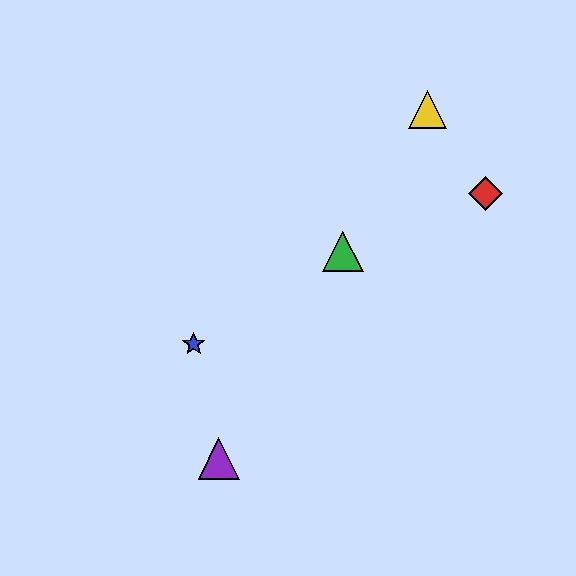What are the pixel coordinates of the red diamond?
The red diamond is at (486, 194).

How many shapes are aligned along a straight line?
3 shapes (the green triangle, the yellow triangle, the purple triangle) are aligned along a straight line.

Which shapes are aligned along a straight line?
The green triangle, the yellow triangle, the purple triangle are aligned along a straight line.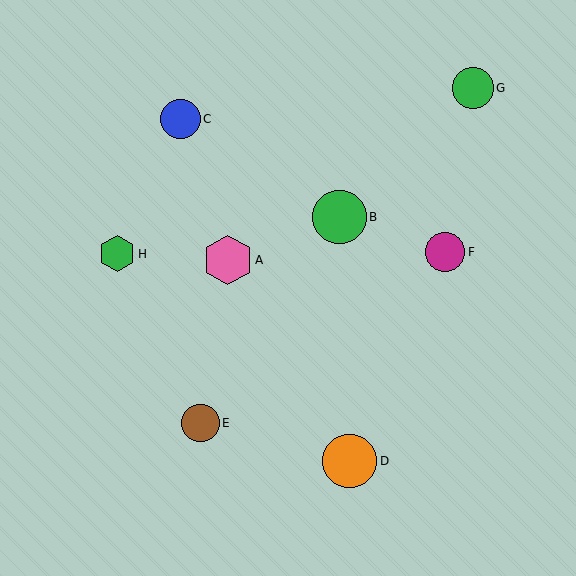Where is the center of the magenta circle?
The center of the magenta circle is at (445, 252).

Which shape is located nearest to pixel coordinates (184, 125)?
The blue circle (labeled C) at (181, 119) is nearest to that location.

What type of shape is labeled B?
Shape B is a green circle.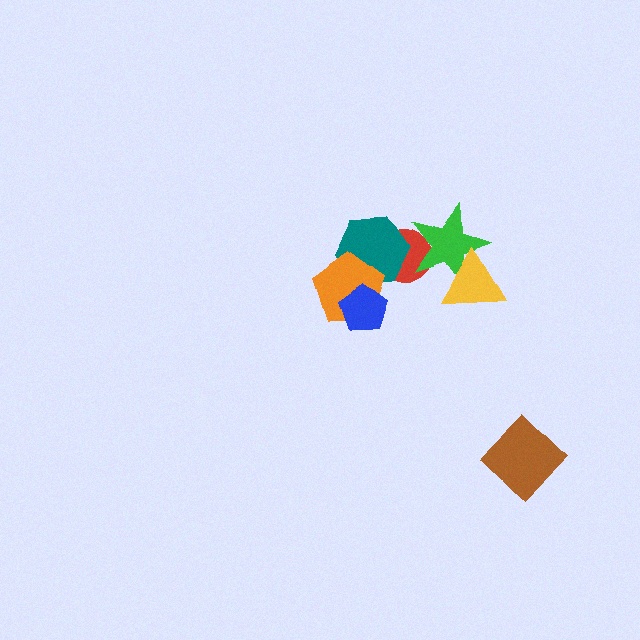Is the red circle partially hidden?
Yes, it is partially covered by another shape.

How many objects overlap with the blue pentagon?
1 object overlaps with the blue pentagon.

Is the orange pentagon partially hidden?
Yes, it is partially covered by another shape.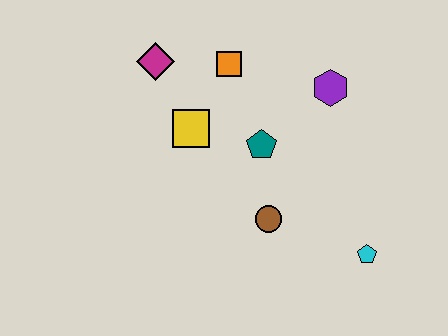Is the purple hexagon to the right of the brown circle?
Yes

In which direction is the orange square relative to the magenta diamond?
The orange square is to the right of the magenta diamond.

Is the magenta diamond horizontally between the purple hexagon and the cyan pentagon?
No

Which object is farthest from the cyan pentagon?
The magenta diamond is farthest from the cyan pentagon.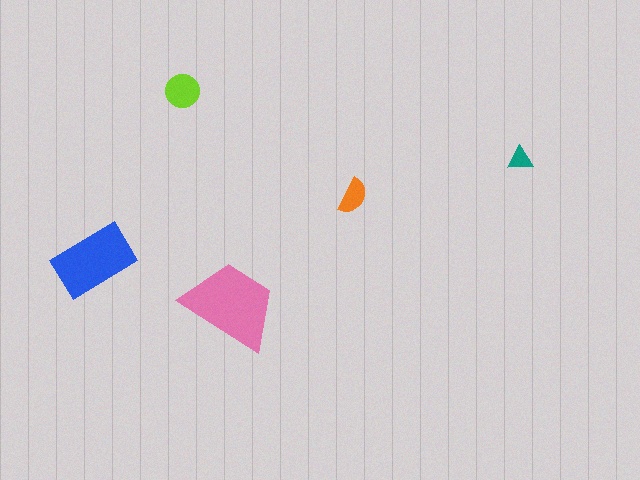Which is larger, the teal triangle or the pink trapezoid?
The pink trapezoid.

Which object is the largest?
The pink trapezoid.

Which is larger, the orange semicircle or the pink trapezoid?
The pink trapezoid.